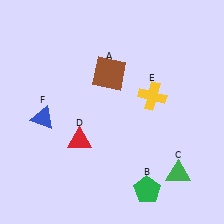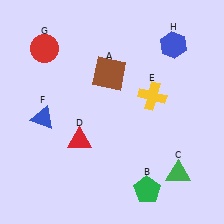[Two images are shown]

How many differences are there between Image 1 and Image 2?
There are 2 differences between the two images.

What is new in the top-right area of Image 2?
A blue hexagon (H) was added in the top-right area of Image 2.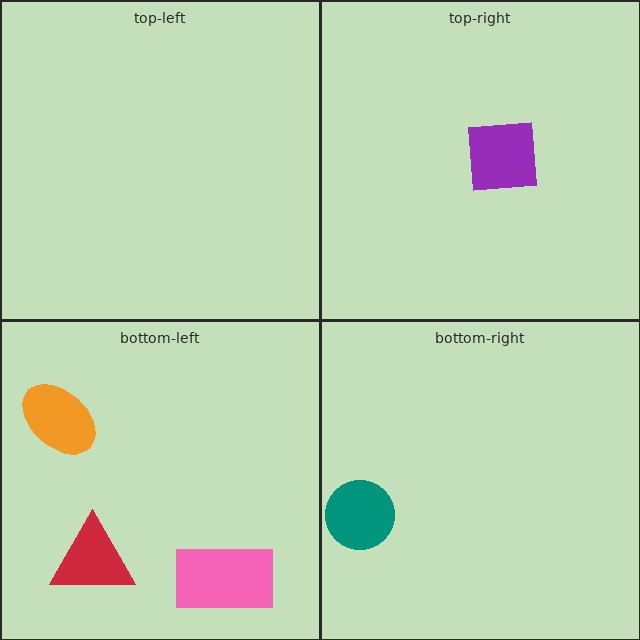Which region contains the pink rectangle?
The bottom-left region.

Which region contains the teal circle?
The bottom-right region.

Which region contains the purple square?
The top-right region.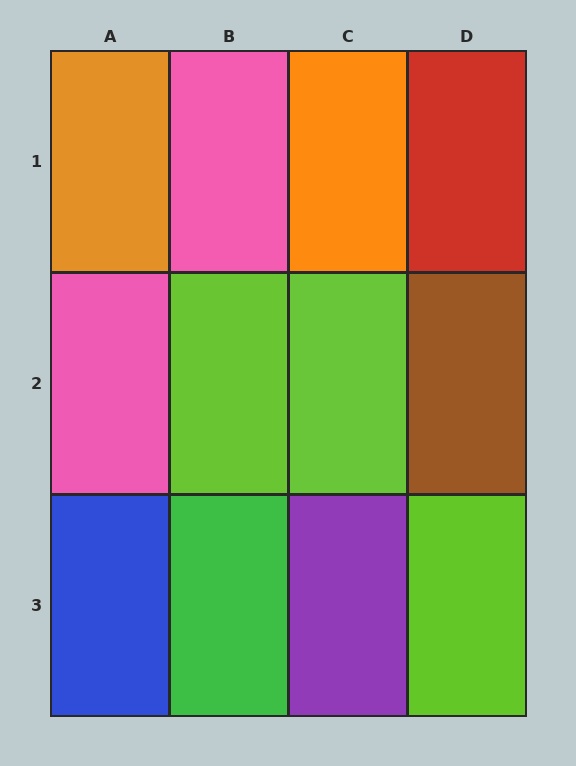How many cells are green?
1 cell is green.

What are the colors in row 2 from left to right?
Pink, lime, lime, brown.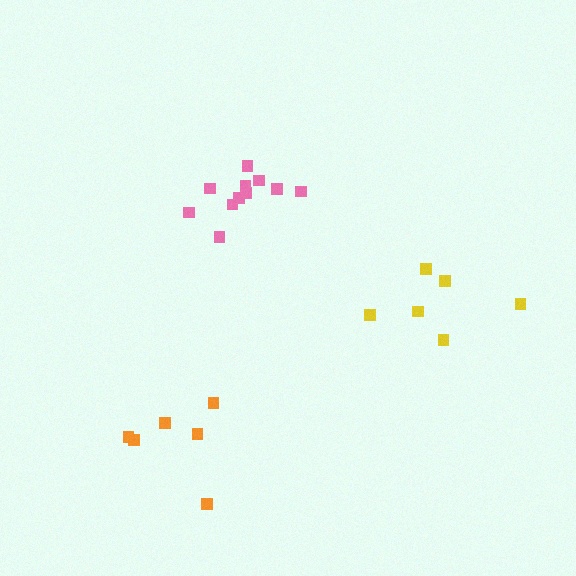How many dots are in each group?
Group 1: 6 dots, Group 2: 11 dots, Group 3: 6 dots (23 total).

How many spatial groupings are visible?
There are 3 spatial groupings.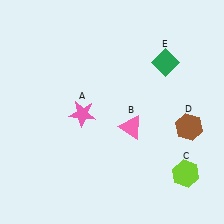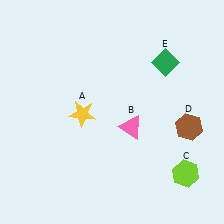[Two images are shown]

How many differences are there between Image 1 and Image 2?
There is 1 difference between the two images.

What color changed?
The star (A) changed from pink in Image 1 to yellow in Image 2.